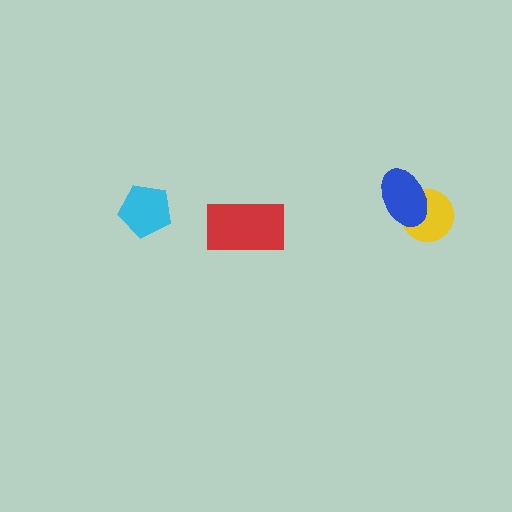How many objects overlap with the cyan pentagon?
0 objects overlap with the cyan pentagon.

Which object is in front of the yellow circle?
The blue ellipse is in front of the yellow circle.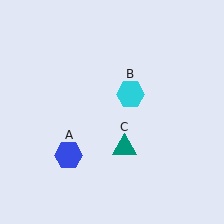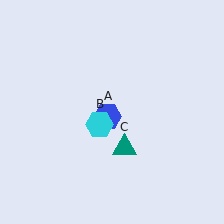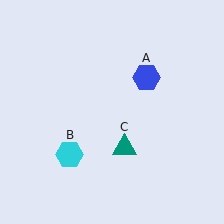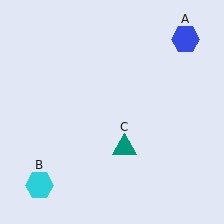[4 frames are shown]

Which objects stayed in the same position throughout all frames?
Teal triangle (object C) remained stationary.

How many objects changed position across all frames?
2 objects changed position: blue hexagon (object A), cyan hexagon (object B).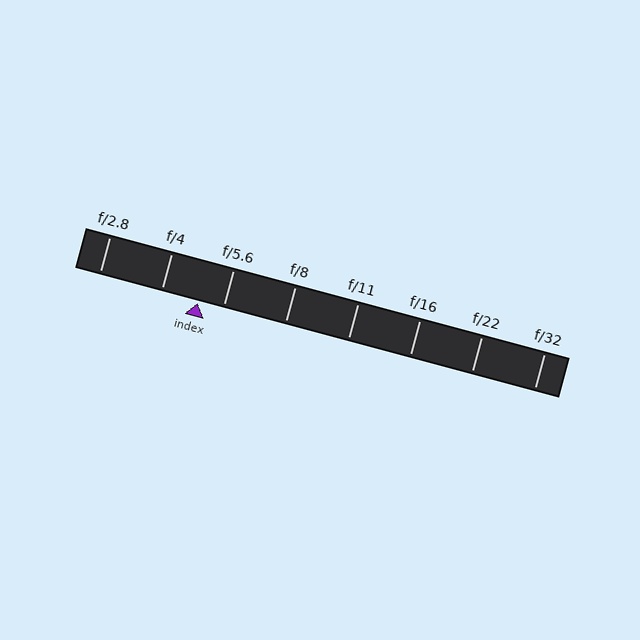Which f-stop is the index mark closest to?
The index mark is closest to f/5.6.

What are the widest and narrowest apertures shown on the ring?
The widest aperture shown is f/2.8 and the narrowest is f/32.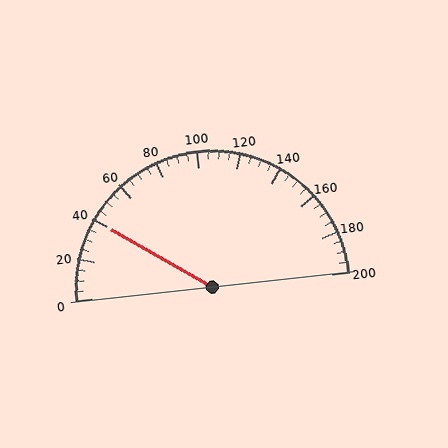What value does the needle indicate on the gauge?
The needle indicates approximately 40.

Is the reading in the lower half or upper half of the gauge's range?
The reading is in the lower half of the range (0 to 200).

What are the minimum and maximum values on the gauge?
The gauge ranges from 0 to 200.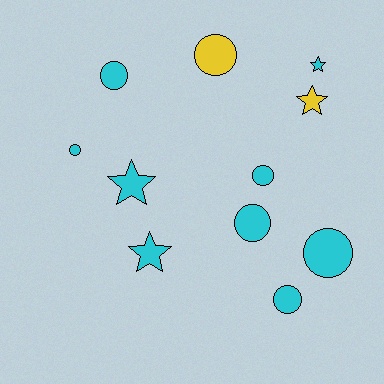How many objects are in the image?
There are 11 objects.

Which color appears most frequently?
Cyan, with 9 objects.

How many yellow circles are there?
There is 1 yellow circle.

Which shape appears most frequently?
Circle, with 7 objects.